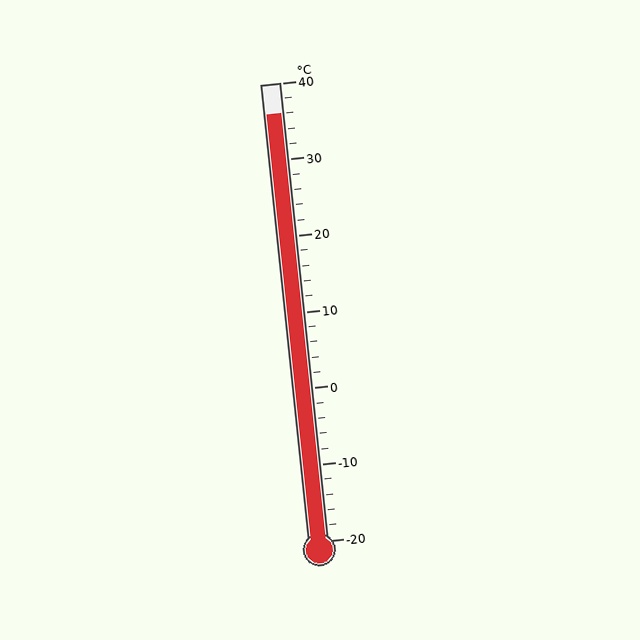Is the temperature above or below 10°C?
The temperature is above 10°C.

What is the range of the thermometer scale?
The thermometer scale ranges from -20°C to 40°C.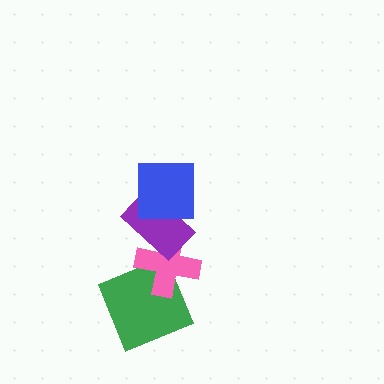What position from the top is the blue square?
The blue square is 1st from the top.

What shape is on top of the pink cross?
The purple rectangle is on top of the pink cross.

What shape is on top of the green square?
The pink cross is on top of the green square.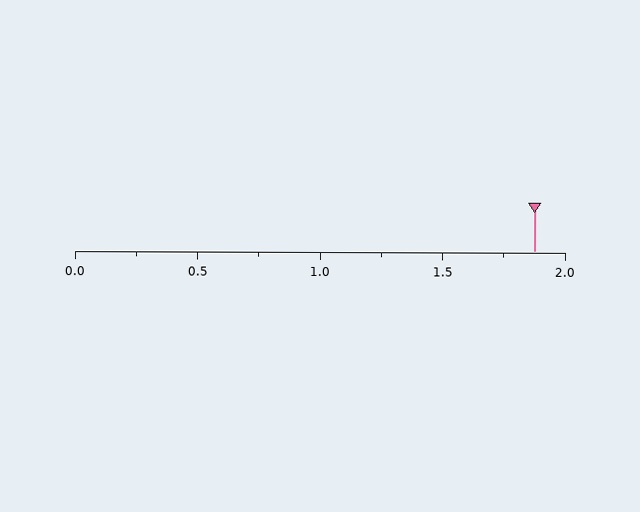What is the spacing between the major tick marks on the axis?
The major ticks are spaced 0.5 apart.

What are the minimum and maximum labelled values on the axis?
The axis runs from 0.0 to 2.0.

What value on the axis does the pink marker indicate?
The marker indicates approximately 1.88.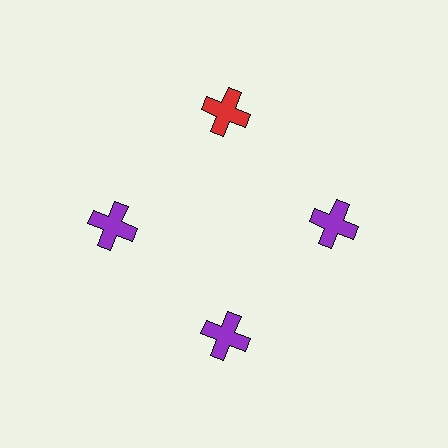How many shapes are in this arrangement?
There are 4 shapes arranged in a ring pattern.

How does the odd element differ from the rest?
It has a different color: red instead of purple.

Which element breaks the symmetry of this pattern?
The red cross at roughly the 12 o'clock position breaks the symmetry. All other shapes are purple crosses.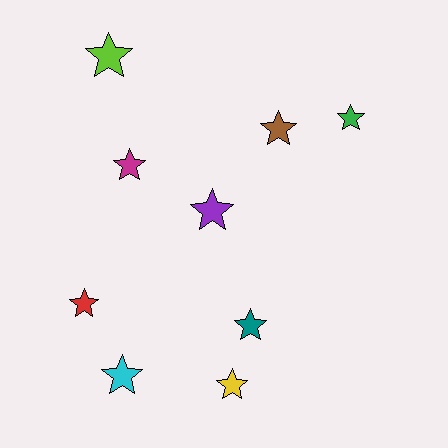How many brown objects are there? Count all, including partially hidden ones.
There is 1 brown object.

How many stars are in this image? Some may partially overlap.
There are 9 stars.